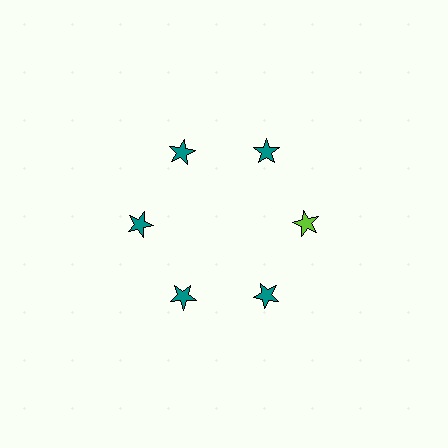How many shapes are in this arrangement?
There are 6 shapes arranged in a ring pattern.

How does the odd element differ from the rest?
It has a different color: lime instead of teal.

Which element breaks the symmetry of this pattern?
The lime star at roughly the 3 o'clock position breaks the symmetry. All other shapes are teal stars.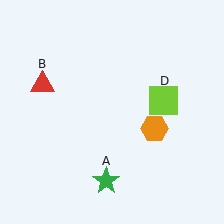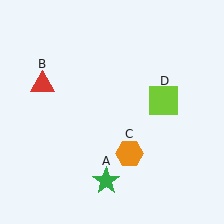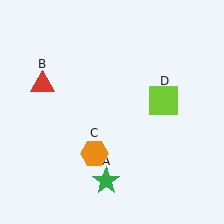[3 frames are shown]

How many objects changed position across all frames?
1 object changed position: orange hexagon (object C).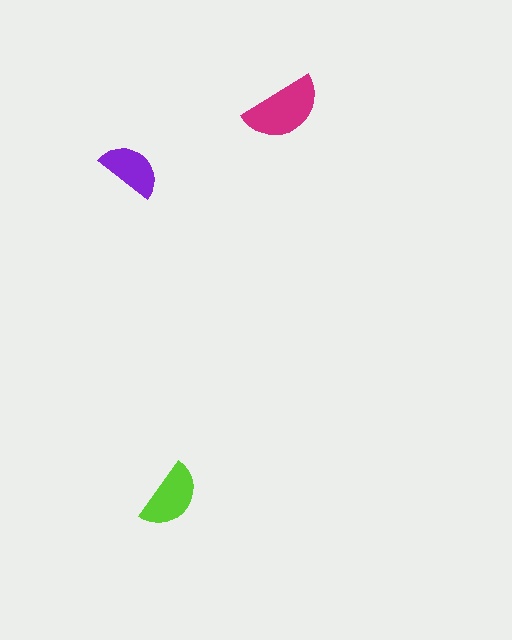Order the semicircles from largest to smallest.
the magenta one, the lime one, the purple one.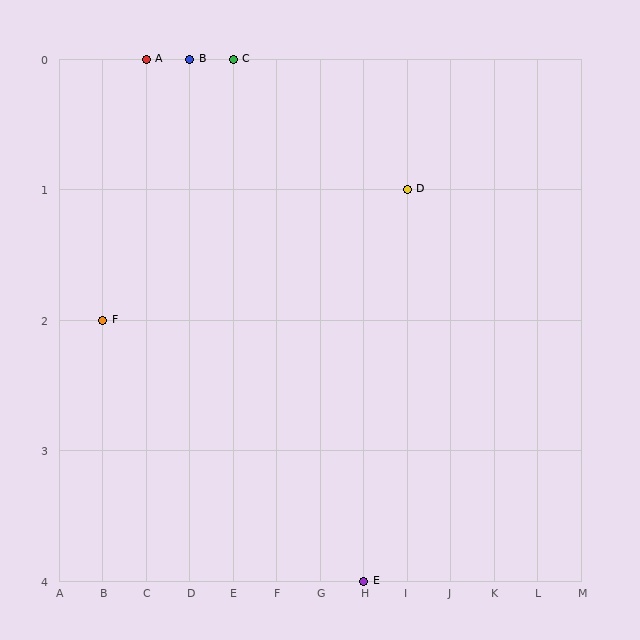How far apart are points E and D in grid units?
Points E and D are 1 column and 3 rows apart (about 3.2 grid units diagonally).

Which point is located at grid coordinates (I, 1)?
Point D is at (I, 1).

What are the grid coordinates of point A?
Point A is at grid coordinates (C, 0).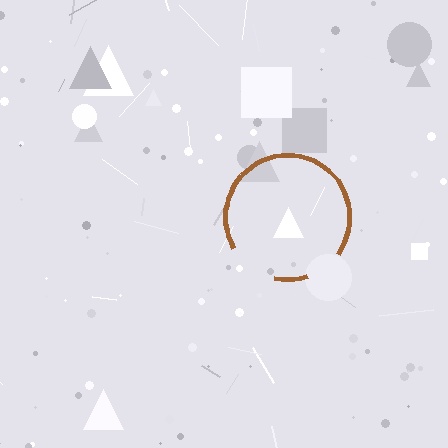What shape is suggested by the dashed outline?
The dashed outline suggests a circle.